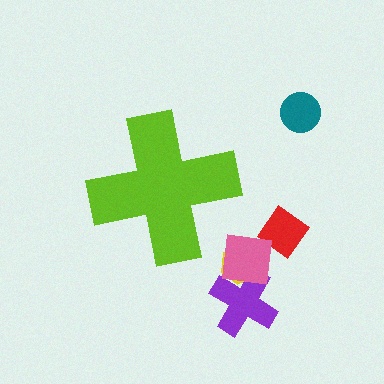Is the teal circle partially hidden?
No, the teal circle is fully visible.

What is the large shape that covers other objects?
A lime cross.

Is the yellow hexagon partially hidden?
No, the yellow hexagon is fully visible.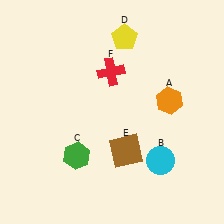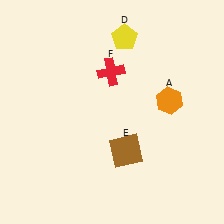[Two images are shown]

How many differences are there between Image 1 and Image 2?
There are 2 differences between the two images.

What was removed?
The cyan circle (B), the green hexagon (C) were removed in Image 2.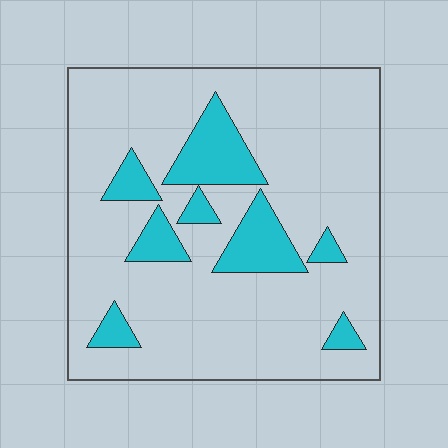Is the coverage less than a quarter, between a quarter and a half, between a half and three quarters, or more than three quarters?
Less than a quarter.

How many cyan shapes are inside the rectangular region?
8.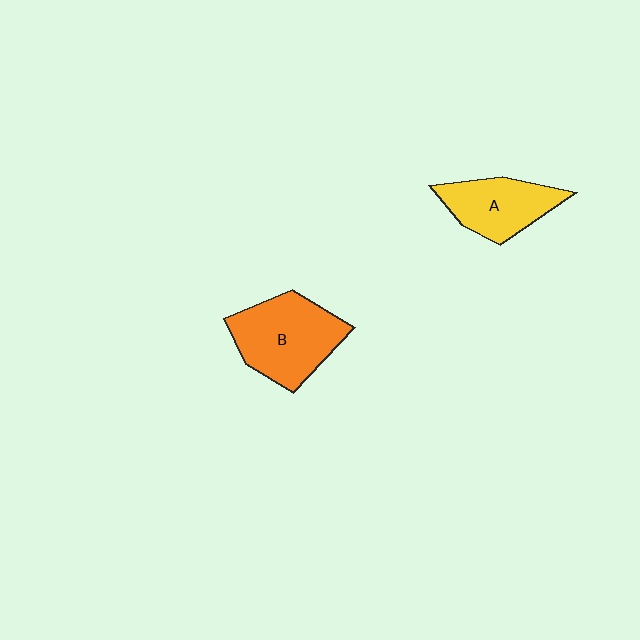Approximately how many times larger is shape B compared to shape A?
Approximately 1.4 times.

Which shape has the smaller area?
Shape A (yellow).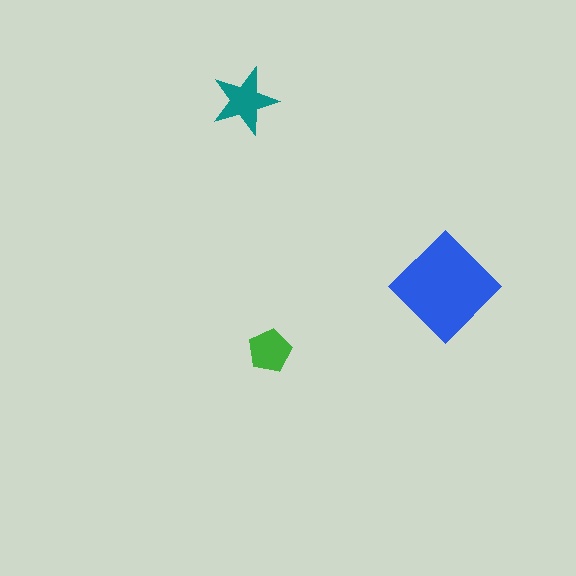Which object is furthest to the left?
The teal star is leftmost.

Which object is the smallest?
The green pentagon.